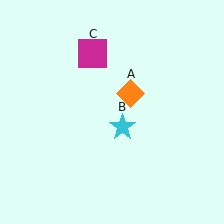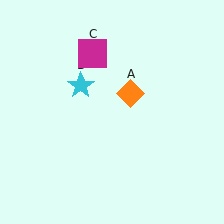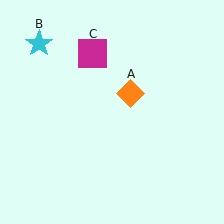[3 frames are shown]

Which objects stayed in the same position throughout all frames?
Orange diamond (object A) and magenta square (object C) remained stationary.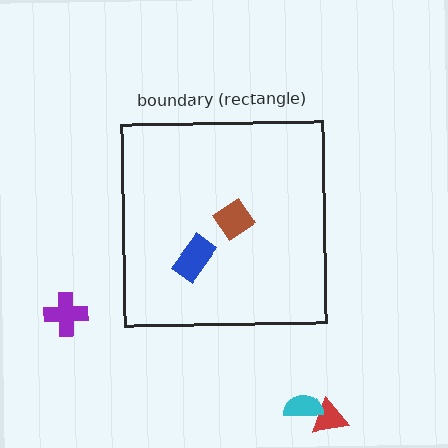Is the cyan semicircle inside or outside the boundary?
Outside.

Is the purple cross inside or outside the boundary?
Outside.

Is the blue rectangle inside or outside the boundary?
Inside.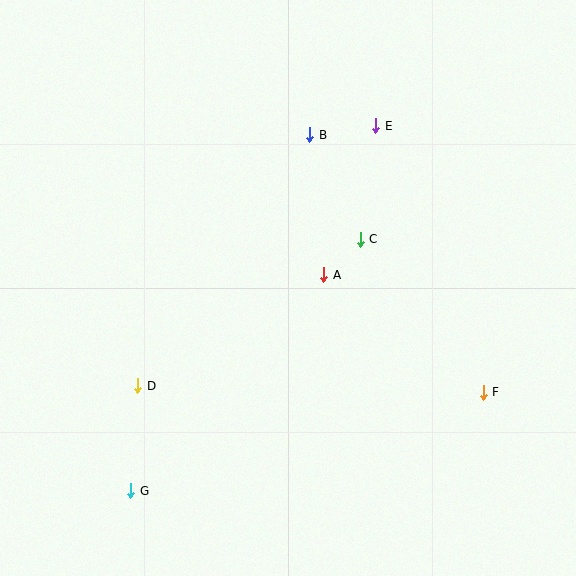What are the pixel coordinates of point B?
Point B is at (310, 135).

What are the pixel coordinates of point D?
Point D is at (138, 386).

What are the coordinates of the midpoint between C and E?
The midpoint between C and E is at (368, 183).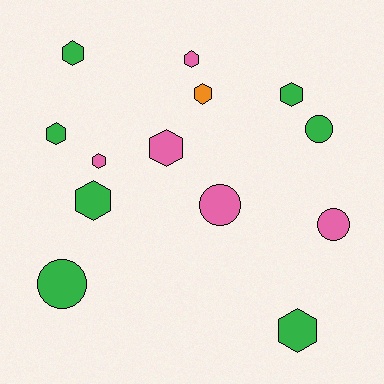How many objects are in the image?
There are 13 objects.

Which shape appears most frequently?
Hexagon, with 9 objects.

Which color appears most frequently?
Green, with 7 objects.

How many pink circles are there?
There are 2 pink circles.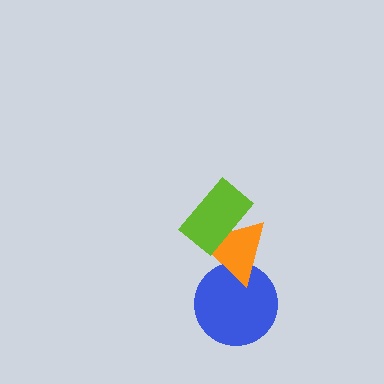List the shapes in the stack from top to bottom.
From top to bottom: the lime rectangle, the orange triangle, the blue circle.